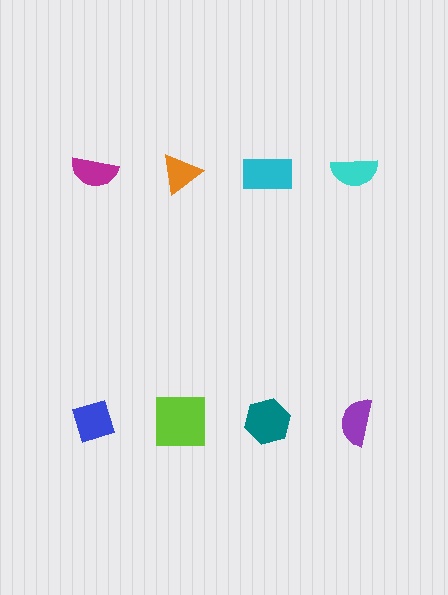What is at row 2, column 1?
A blue diamond.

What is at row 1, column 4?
A cyan semicircle.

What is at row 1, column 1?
A magenta semicircle.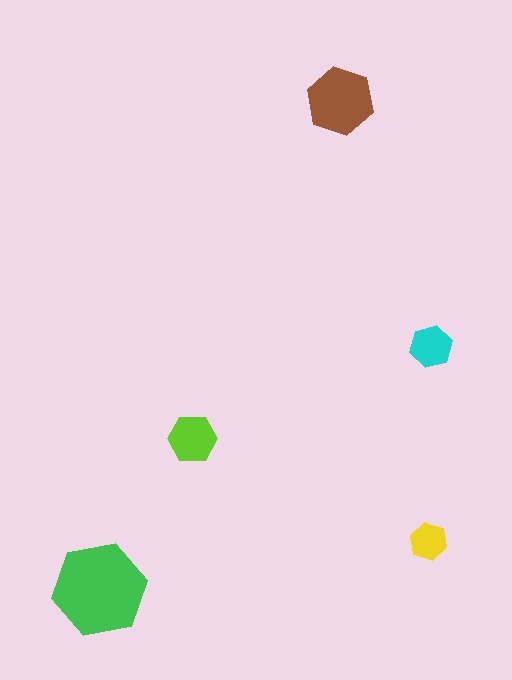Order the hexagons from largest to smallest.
the green one, the brown one, the lime one, the cyan one, the yellow one.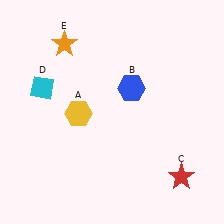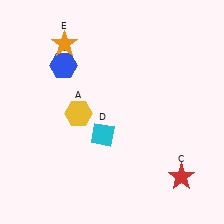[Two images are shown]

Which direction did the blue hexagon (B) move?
The blue hexagon (B) moved left.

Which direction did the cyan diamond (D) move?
The cyan diamond (D) moved right.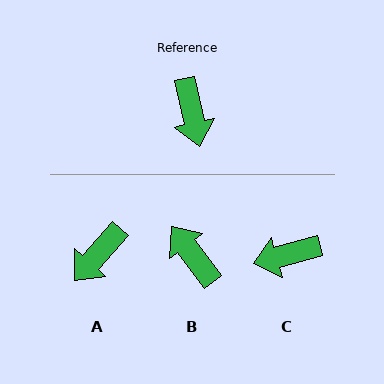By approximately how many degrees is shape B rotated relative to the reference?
Approximately 156 degrees clockwise.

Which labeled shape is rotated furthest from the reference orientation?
B, about 156 degrees away.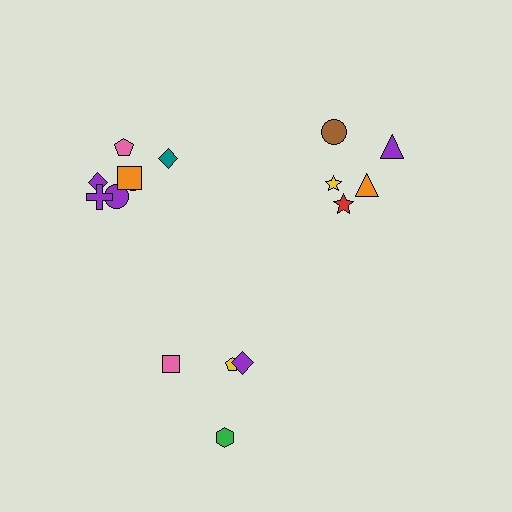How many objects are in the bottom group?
There are 4 objects.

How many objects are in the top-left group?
There are 7 objects.